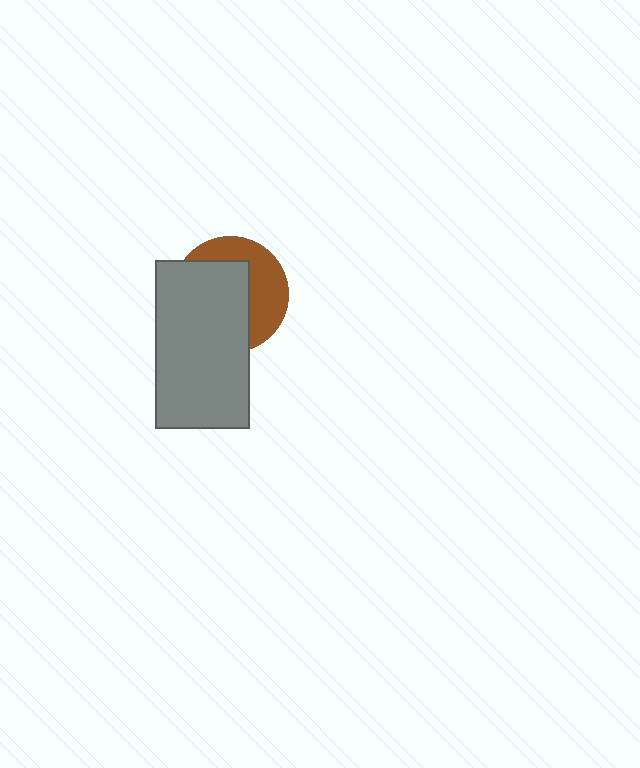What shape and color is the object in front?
The object in front is a gray rectangle.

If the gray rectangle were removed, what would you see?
You would see the complete brown circle.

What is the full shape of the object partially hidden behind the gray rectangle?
The partially hidden object is a brown circle.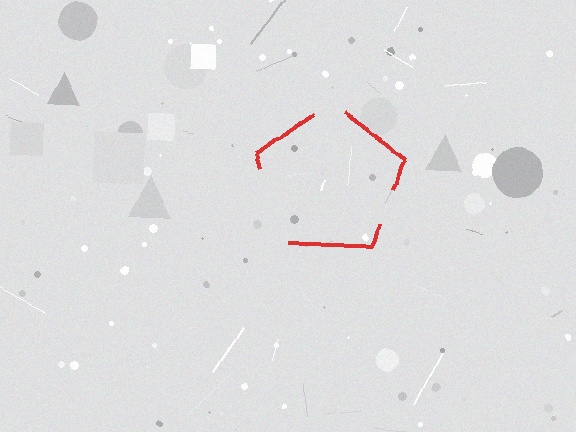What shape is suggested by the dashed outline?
The dashed outline suggests a pentagon.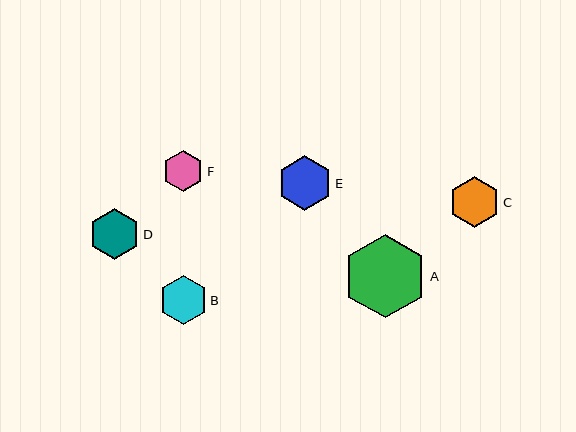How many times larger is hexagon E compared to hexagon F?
Hexagon E is approximately 1.3 times the size of hexagon F.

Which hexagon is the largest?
Hexagon A is the largest with a size of approximately 84 pixels.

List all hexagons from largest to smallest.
From largest to smallest: A, E, D, C, B, F.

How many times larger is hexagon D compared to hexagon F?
Hexagon D is approximately 1.2 times the size of hexagon F.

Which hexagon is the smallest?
Hexagon F is the smallest with a size of approximately 41 pixels.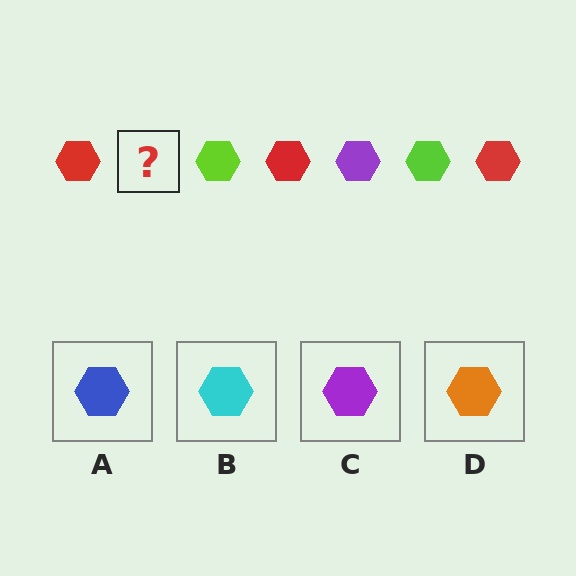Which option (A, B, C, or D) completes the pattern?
C.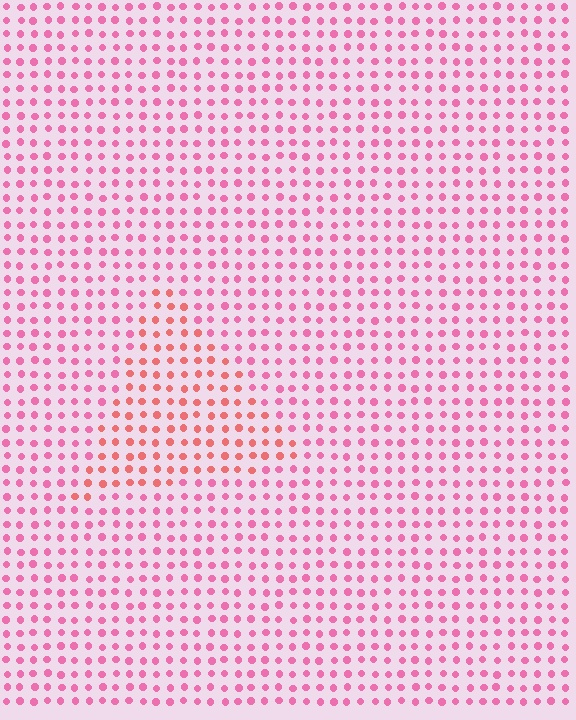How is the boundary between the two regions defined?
The boundary is defined purely by a slight shift in hue (about 29 degrees). Spacing, size, and orientation are identical on both sides.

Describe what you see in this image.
The image is filled with small pink elements in a uniform arrangement. A triangle-shaped region is visible where the elements are tinted to a slightly different hue, forming a subtle color boundary.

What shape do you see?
I see a triangle.